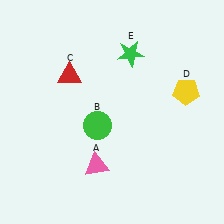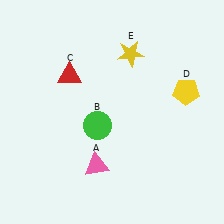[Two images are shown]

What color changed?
The star (E) changed from green in Image 1 to yellow in Image 2.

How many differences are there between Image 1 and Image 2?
There is 1 difference between the two images.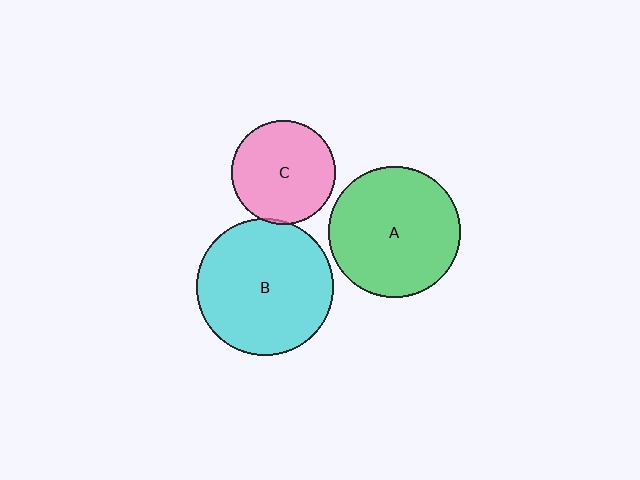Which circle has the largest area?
Circle B (cyan).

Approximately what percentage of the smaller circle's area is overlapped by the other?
Approximately 5%.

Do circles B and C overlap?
Yes.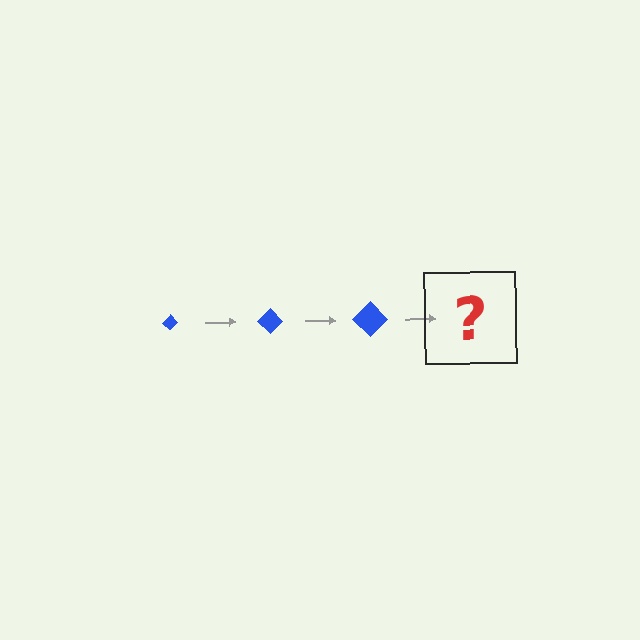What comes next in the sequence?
The next element should be a blue diamond, larger than the previous one.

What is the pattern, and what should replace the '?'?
The pattern is that the diamond gets progressively larger each step. The '?' should be a blue diamond, larger than the previous one.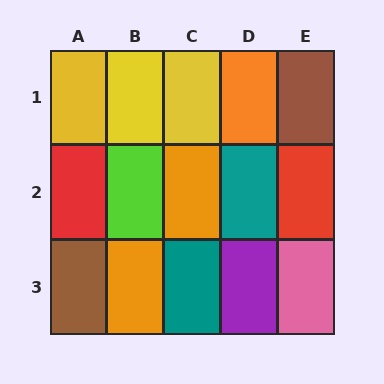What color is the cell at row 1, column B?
Yellow.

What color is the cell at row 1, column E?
Brown.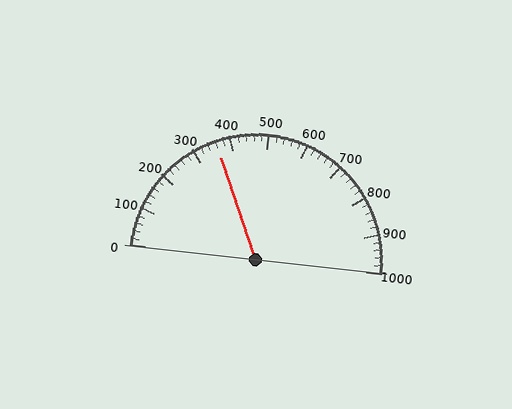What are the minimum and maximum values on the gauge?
The gauge ranges from 0 to 1000.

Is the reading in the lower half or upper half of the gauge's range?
The reading is in the lower half of the range (0 to 1000).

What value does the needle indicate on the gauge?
The needle indicates approximately 360.